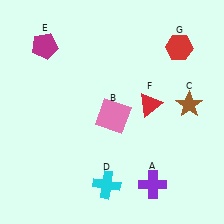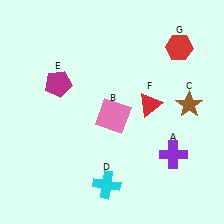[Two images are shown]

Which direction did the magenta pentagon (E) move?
The magenta pentagon (E) moved down.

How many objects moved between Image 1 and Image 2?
2 objects moved between the two images.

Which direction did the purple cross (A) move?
The purple cross (A) moved up.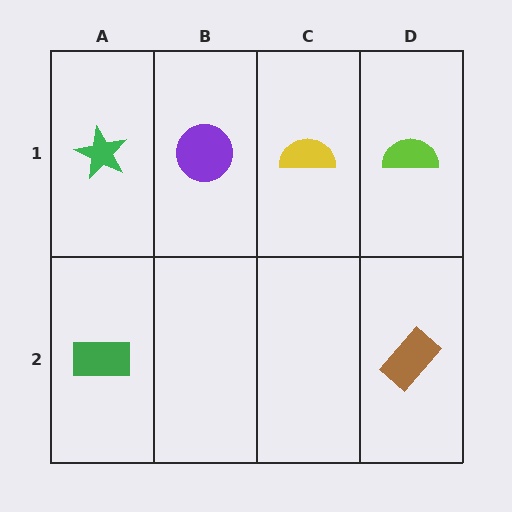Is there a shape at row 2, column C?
No, that cell is empty.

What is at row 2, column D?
A brown rectangle.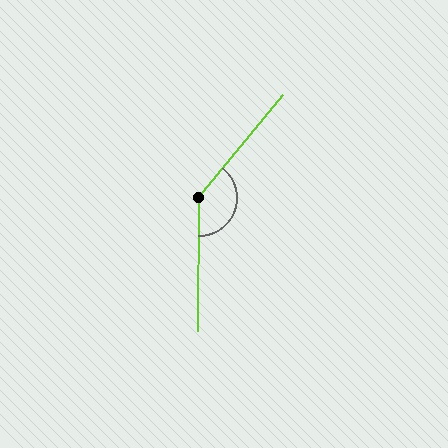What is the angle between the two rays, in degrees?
Approximately 141 degrees.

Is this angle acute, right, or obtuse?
It is obtuse.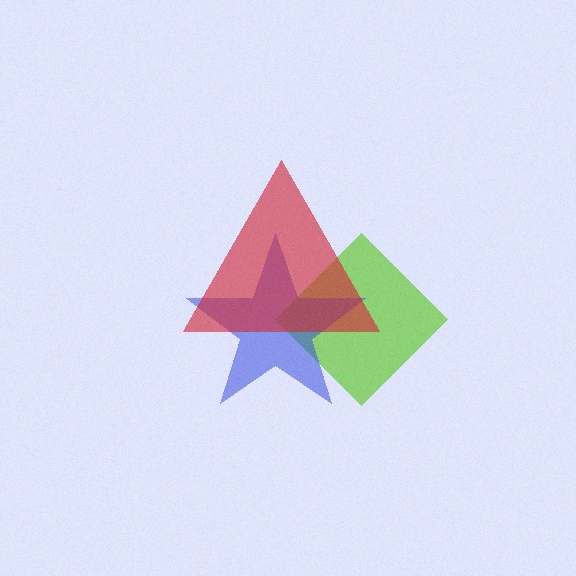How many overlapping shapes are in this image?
There are 3 overlapping shapes in the image.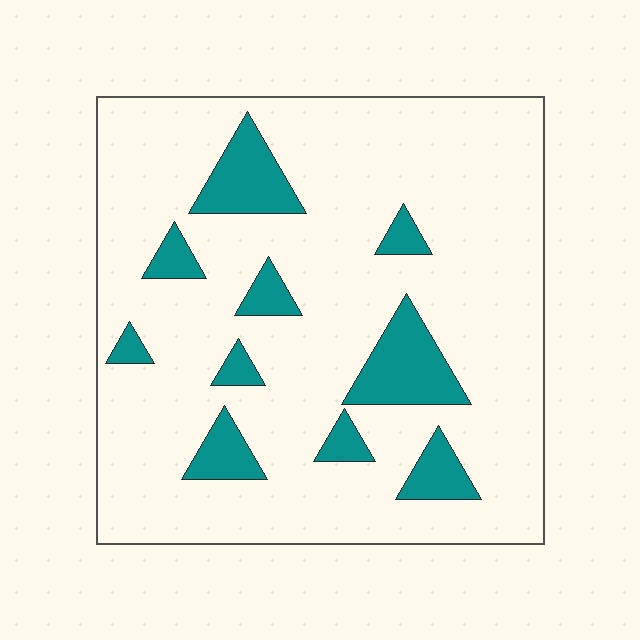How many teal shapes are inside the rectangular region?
10.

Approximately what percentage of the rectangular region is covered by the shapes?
Approximately 15%.